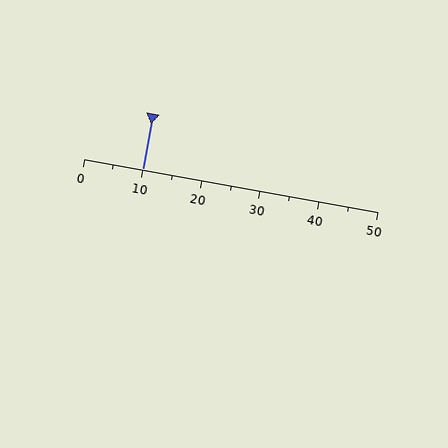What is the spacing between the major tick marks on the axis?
The major ticks are spaced 10 apart.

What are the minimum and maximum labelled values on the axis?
The axis runs from 0 to 50.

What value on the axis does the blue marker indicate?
The marker indicates approximately 10.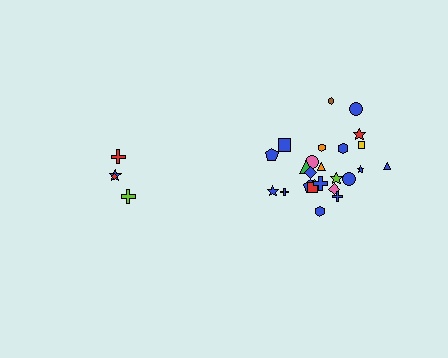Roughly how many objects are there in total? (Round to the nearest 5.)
Roughly 30 objects in total.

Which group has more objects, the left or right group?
The right group.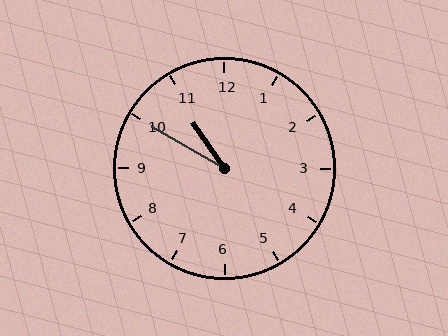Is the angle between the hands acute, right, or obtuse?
It is acute.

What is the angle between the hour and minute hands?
Approximately 25 degrees.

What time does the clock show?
10:50.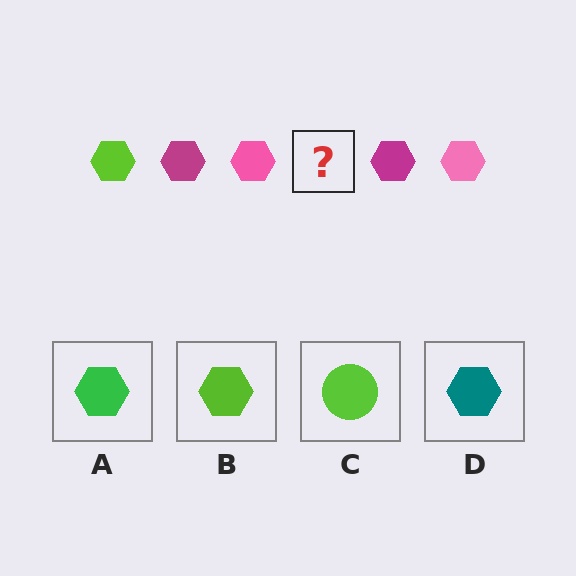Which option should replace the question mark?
Option B.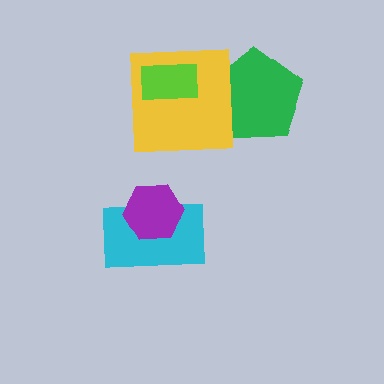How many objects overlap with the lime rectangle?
1 object overlaps with the lime rectangle.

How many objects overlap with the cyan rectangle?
1 object overlaps with the cyan rectangle.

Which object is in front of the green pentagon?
The yellow square is in front of the green pentagon.